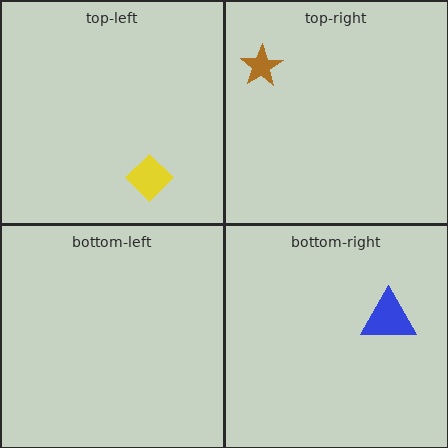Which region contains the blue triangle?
The bottom-right region.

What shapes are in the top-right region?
The brown star.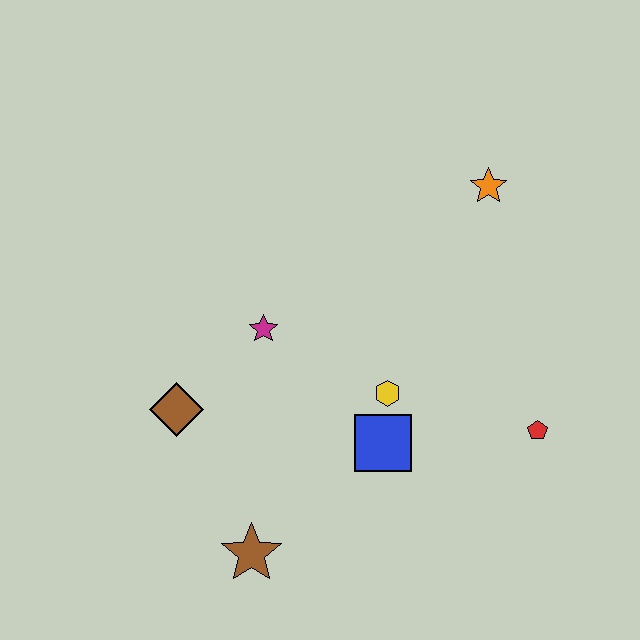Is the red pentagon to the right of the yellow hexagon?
Yes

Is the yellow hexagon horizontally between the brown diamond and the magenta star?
No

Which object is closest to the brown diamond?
The magenta star is closest to the brown diamond.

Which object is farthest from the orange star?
The brown star is farthest from the orange star.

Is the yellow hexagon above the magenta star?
No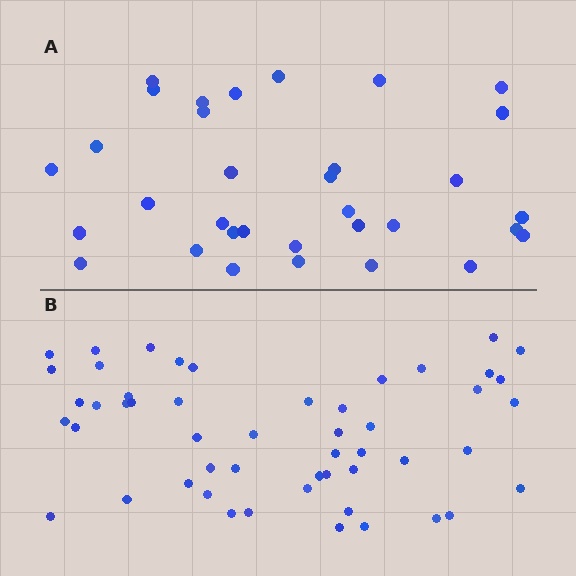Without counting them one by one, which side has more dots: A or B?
Region B (the bottom region) has more dots.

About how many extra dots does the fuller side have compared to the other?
Region B has approximately 20 more dots than region A.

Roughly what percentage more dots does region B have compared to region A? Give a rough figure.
About 55% more.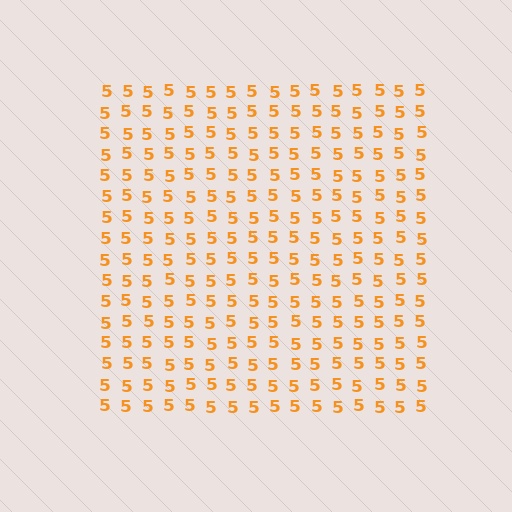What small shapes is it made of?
It is made of small digit 5's.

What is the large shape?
The large shape is a square.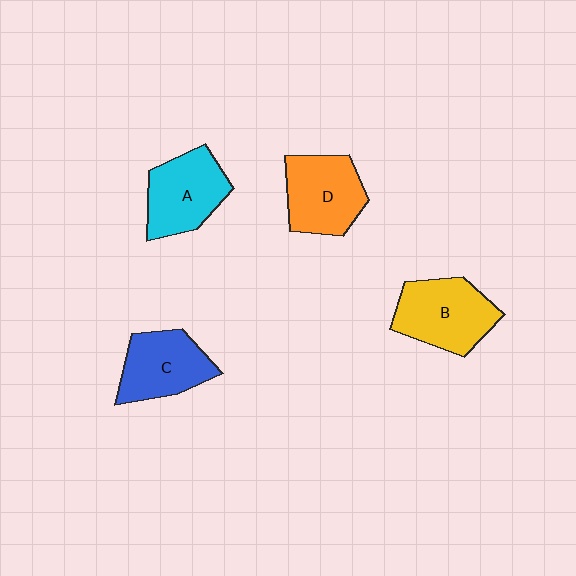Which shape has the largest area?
Shape B (yellow).